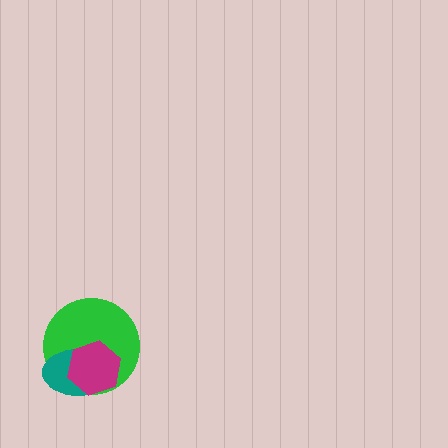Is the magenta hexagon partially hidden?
No, no other shape covers it.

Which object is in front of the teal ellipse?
The magenta hexagon is in front of the teal ellipse.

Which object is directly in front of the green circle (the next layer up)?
The teal ellipse is directly in front of the green circle.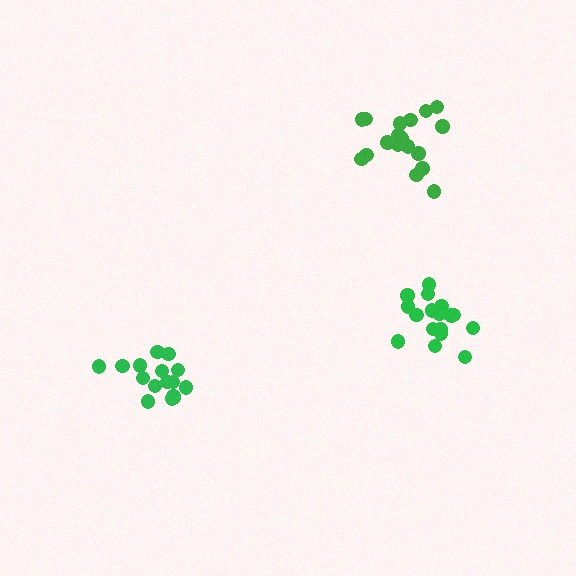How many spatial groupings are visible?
There are 3 spatial groupings.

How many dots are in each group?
Group 1: 18 dots, Group 2: 16 dots, Group 3: 18 dots (52 total).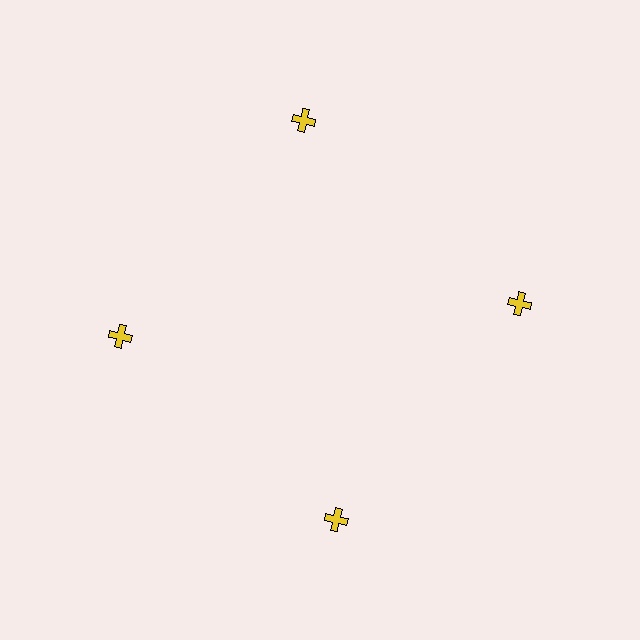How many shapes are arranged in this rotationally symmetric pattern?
There are 4 shapes, arranged in 4 groups of 1.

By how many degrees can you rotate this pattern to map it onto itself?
The pattern maps onto itself every 90 degrees of rotation.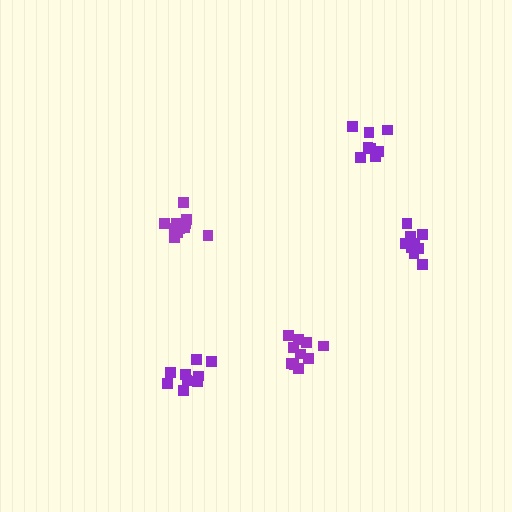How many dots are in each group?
Group 1: 11 dots, Group 2: 8 dots, Group 3: 10 dots, Group 4: 9 dots, Group 5: 10 dots (48 total).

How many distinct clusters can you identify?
There are 5 distinct clusters.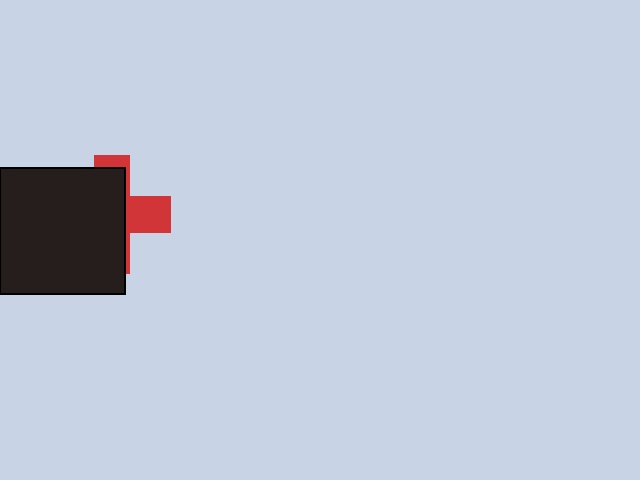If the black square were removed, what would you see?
You would see the complete red cross.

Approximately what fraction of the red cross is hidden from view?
Roughly 67% of the red cross is hidden behind the black square.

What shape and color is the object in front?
The object in front is a black square.